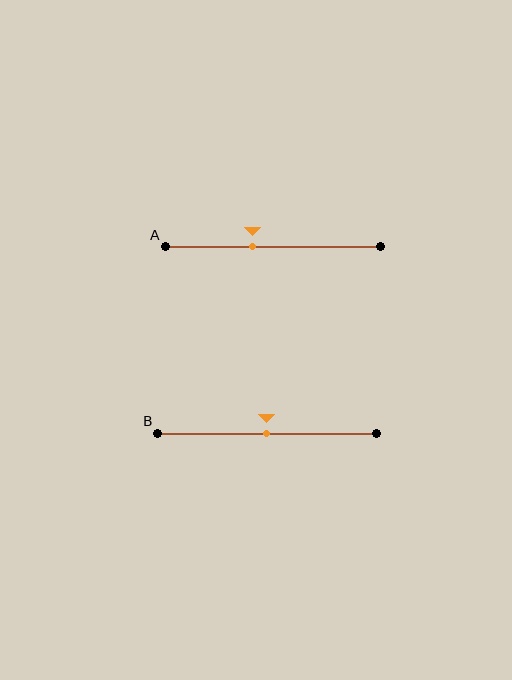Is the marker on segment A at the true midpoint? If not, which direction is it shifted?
No, the marker on segment A is shifted to the left by about 9% of the segment length.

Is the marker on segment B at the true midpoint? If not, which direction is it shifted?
Yes, the marker on segment B is at the true midpoint.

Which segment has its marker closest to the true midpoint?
Segment B has its marker closest to the true midpoint.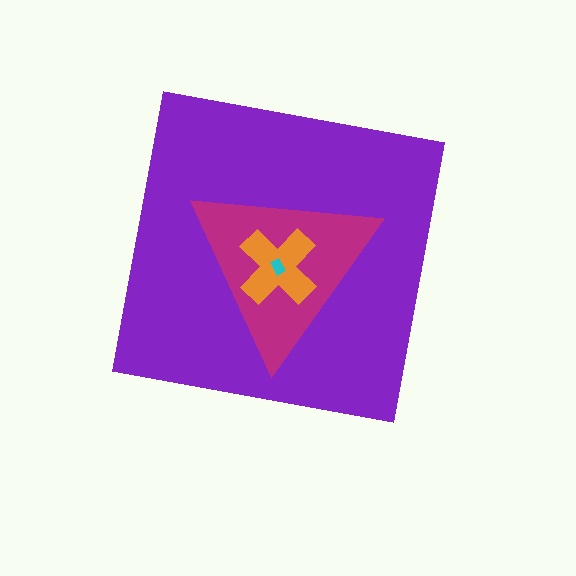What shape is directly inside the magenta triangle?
The orange cross.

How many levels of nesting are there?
4.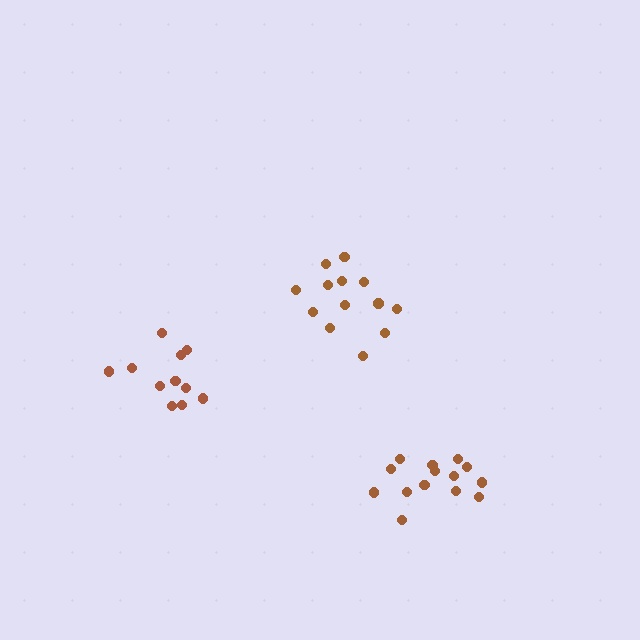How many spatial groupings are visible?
There are 3 spatial groupings.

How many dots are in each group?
Group 1: 13 dots, Group 2: 14 dots, Group 3: 11 dots (38 total).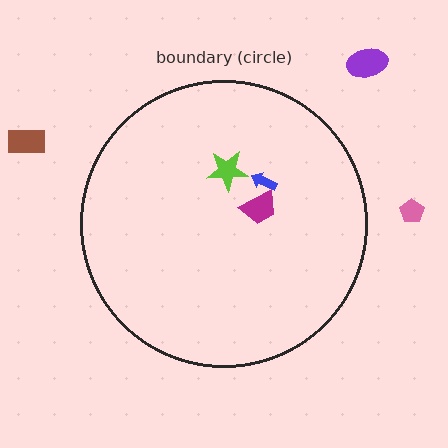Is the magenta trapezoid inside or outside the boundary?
Inside.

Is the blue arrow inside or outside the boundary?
Inside.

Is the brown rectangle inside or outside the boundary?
Outside.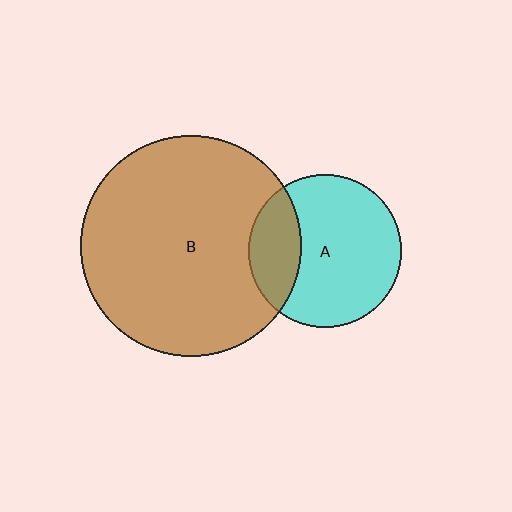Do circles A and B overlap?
Yes.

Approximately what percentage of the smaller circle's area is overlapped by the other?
Approximately 25%.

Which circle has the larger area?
Circle B (brown).